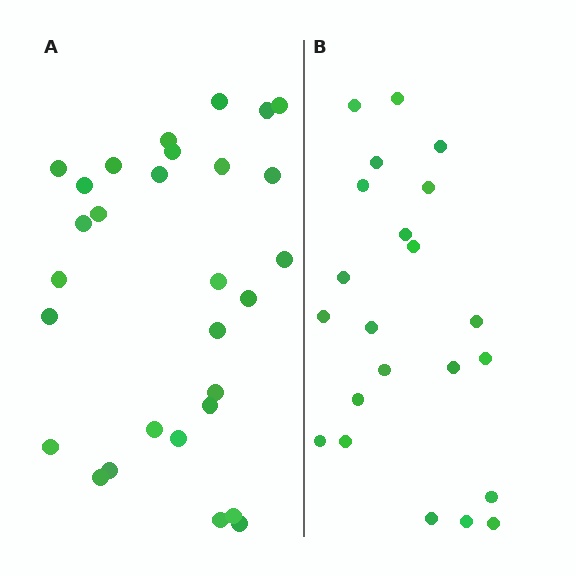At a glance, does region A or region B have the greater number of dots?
Region A (the left region) has more dots.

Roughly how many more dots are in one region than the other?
Region A has roughly 8 or so more dots than region B.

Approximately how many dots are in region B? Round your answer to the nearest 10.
About 20 dots. (The exact count is 22, which rounds to 20.)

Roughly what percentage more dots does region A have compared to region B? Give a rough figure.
About 30% more.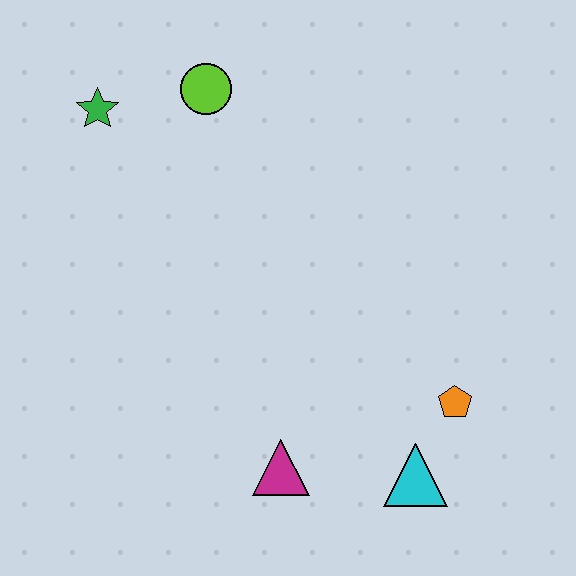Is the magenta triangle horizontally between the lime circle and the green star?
No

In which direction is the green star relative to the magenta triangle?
The green star is above the magenta triangle.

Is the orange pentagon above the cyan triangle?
Yes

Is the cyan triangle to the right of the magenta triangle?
Yes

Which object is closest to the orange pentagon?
The cyan triangle is closest to the orange pentagon.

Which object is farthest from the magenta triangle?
The green star is farthest from the magenta triangle.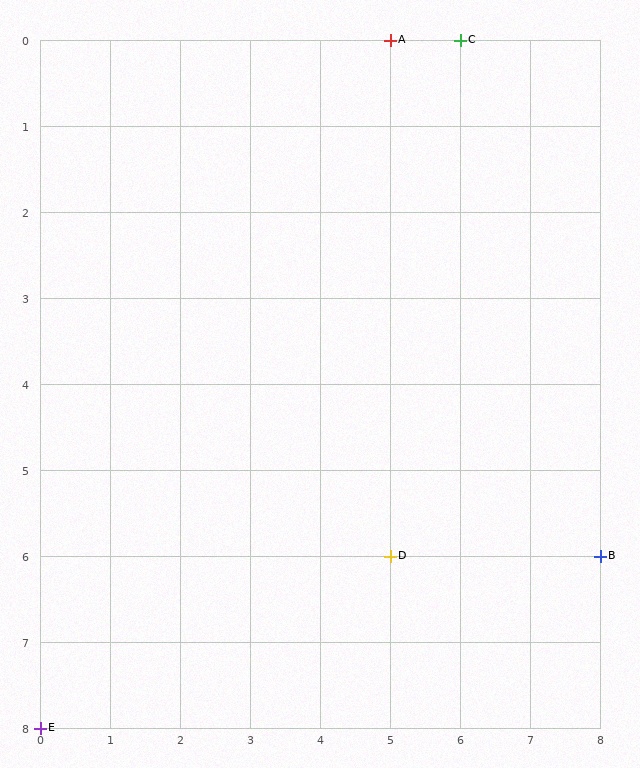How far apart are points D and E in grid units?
Points D and E are 5 columns and 2 rows apart (about 5.4 grid units diagonally).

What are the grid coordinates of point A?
Point A is at grid coordinates (5, 0).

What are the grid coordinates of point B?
Point B is at grid coordinates (8, 6).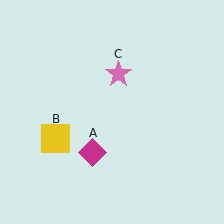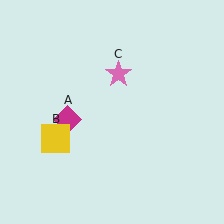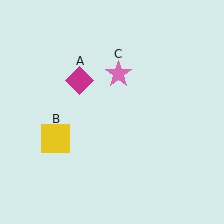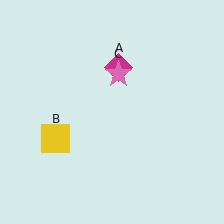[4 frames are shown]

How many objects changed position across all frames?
1 object changed position: magenta diamond (object A).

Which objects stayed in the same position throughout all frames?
Yellow square (object B) and pink star (object C) remained stationary.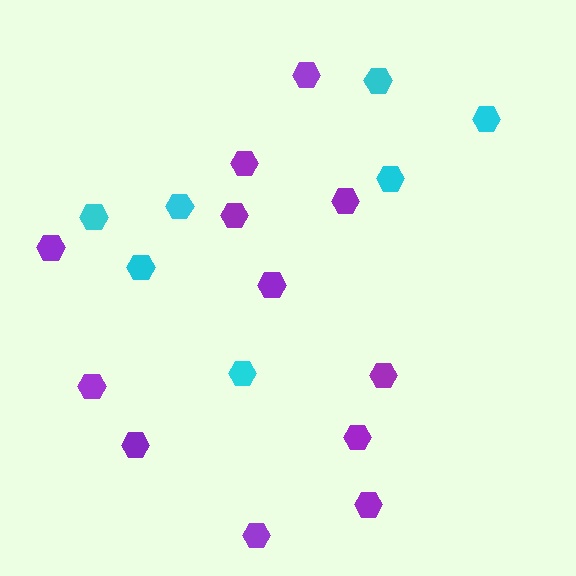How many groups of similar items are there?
There are 2 groups: one group of purple hexagons (12) and one group of cyan hexagons (7).